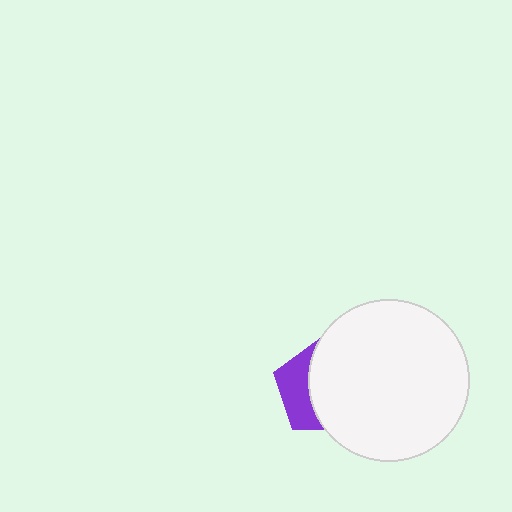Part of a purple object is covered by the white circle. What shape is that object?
It is a pentagon.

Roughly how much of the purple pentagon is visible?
A small part of it is visible (roughly 36%).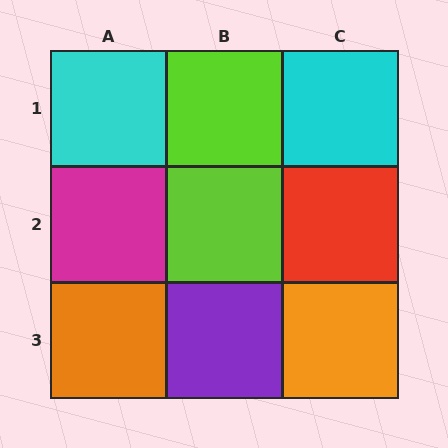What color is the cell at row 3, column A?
Orange.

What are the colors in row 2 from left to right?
Magenta, lime, red.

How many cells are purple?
1 cell is purple.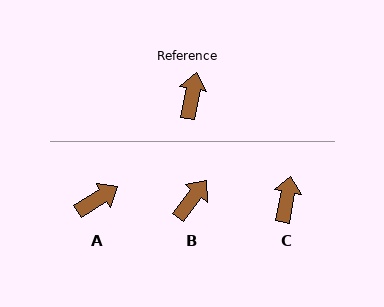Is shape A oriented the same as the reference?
No, it is off by about 48 degrees.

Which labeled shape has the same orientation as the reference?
C.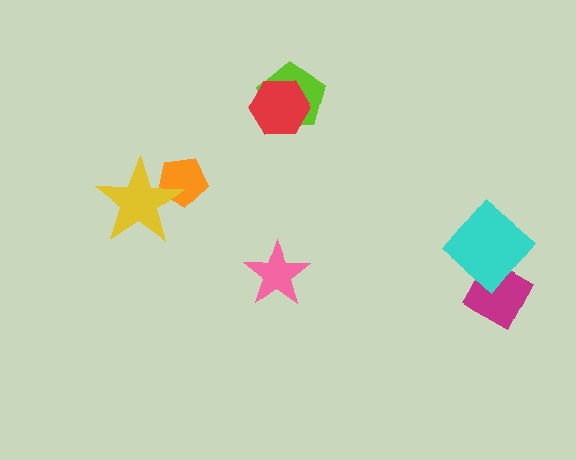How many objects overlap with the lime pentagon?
1 object overlaps with the lime pentagon.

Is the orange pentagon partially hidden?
Yes, it is partially covered by another shape.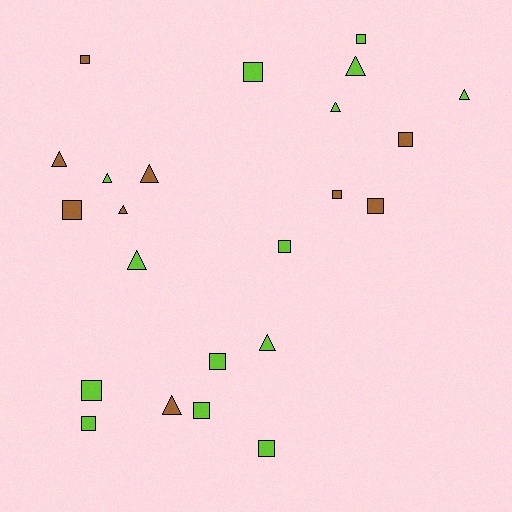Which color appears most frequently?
Lime, with 14 objects.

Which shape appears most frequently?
Square, with 13 objects.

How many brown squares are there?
There are 5 brown squares.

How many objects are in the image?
There are 23 objects.